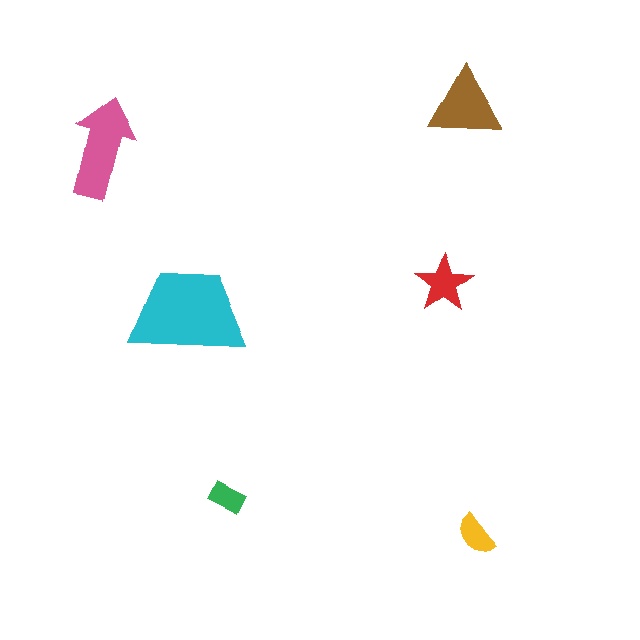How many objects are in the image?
There are 6 objects in the image.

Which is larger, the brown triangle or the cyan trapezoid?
The cyan trapezoid.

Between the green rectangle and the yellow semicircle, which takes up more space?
The yellow semicircle.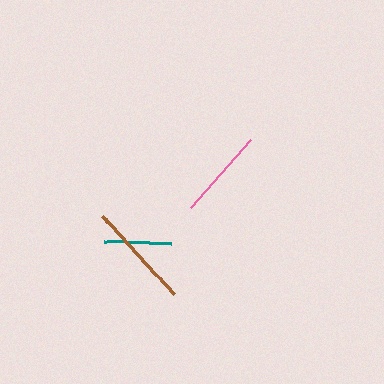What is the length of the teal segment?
The teal segment is approximately 67 pixels long.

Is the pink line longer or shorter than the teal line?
The pink line is longer than the teal line.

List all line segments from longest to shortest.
From longest to shortest: brown, pink, teal.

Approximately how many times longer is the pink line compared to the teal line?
The pink line is approximately 1.3 times the length of the teal line.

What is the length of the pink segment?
The pink segment is approximately 90 pixels long.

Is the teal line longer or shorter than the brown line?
The brown line is longer than the teal line.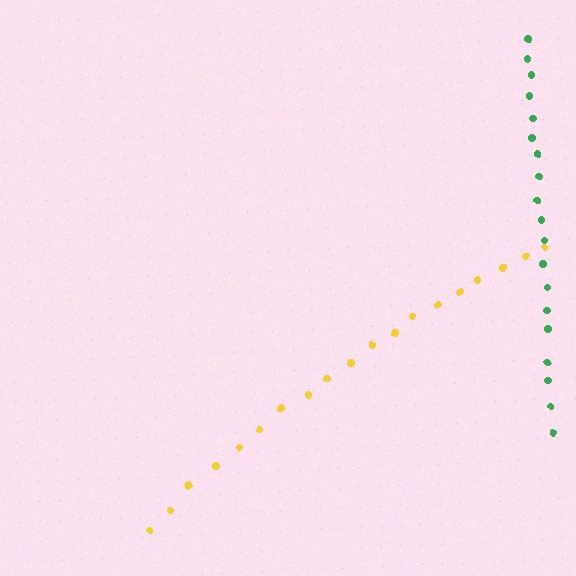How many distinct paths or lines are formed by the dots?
There are 2 distinct paths.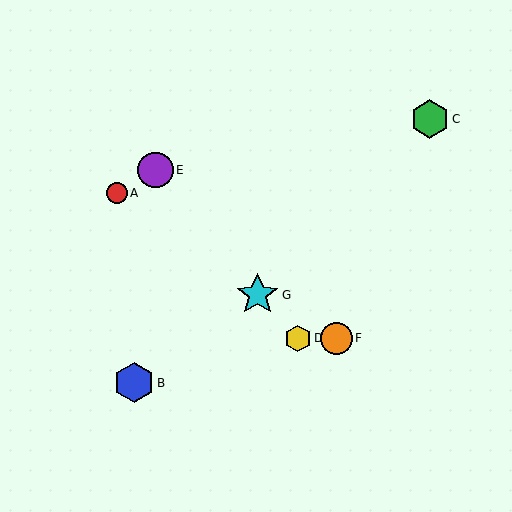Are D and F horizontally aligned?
Yes, both are at y≈338.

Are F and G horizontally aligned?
No, F is at y≈338 and G is at y≈295.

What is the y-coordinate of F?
Object F is at y≈338.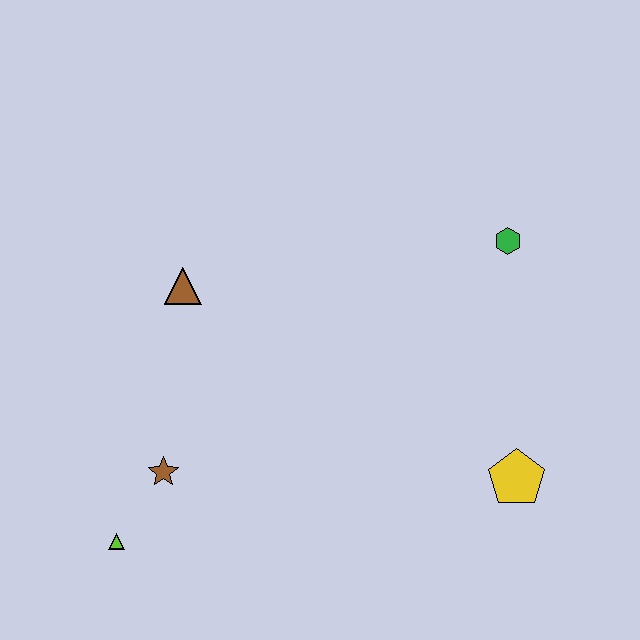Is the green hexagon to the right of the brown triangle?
Yes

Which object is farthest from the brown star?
The green hexagon is farthest from the brown star.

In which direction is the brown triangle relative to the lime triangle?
The brown triangle is above the lime triangle.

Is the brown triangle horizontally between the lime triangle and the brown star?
No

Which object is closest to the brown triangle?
The brown star is closest to the brown triangle.